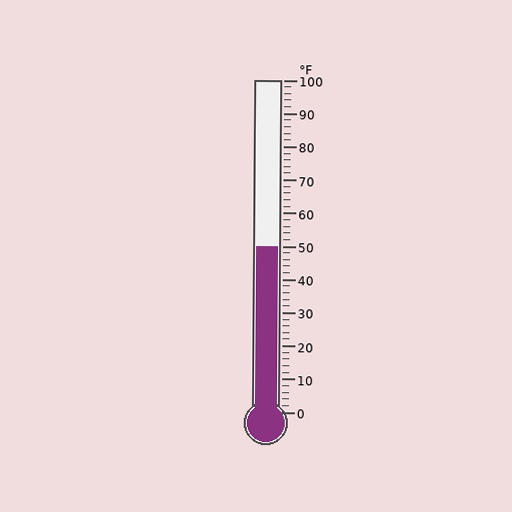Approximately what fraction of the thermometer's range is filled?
The thermometer is filled to approximately 50% of its range.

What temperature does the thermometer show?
The thermometer shows approximately 50°F.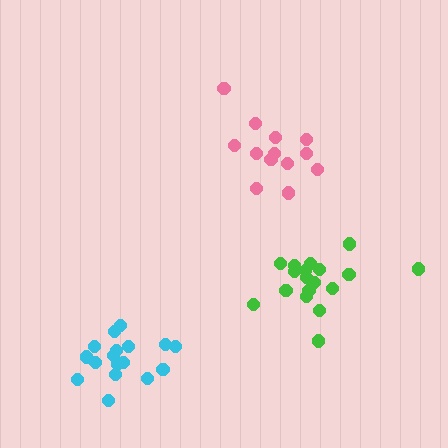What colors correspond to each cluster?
The clusters are colored: pink, green, cyan.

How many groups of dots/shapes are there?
There are 3 groups.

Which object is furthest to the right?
The green cluster is rightmost.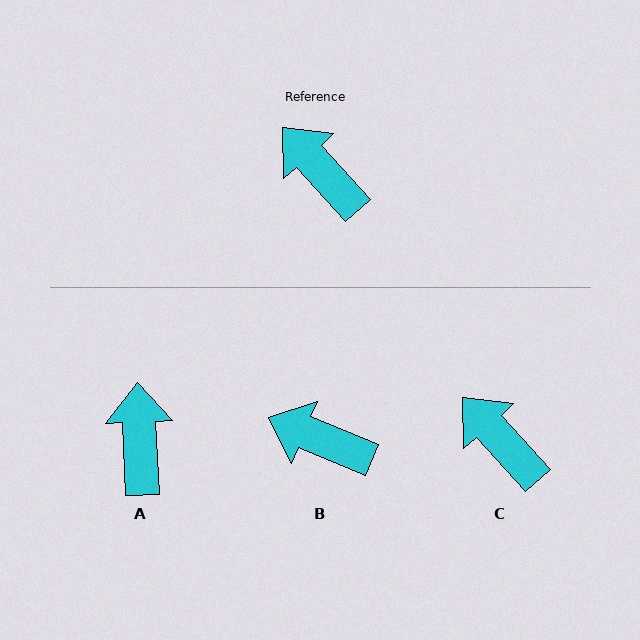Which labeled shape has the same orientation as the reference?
C.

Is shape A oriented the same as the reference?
No, it is off by about 39 degrees.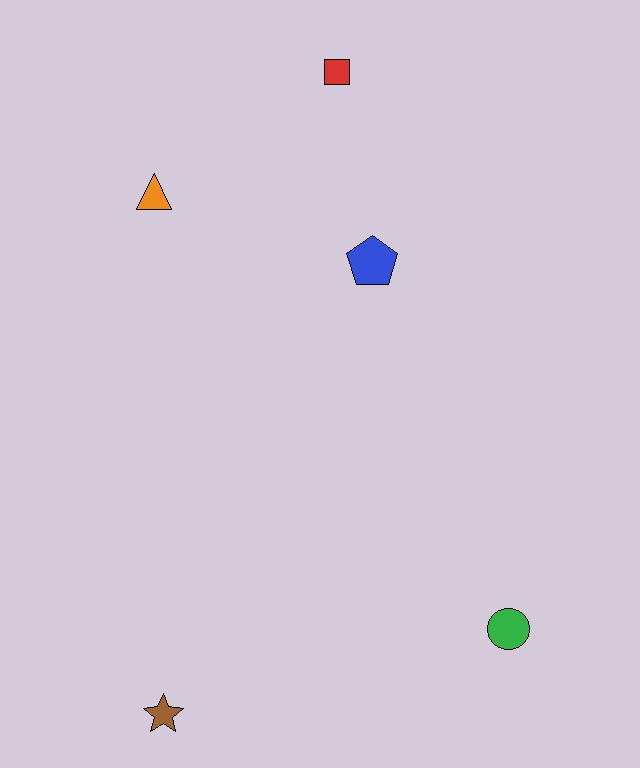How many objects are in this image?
There are 5 objects.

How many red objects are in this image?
There is 1 red object.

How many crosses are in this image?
There are no crosses.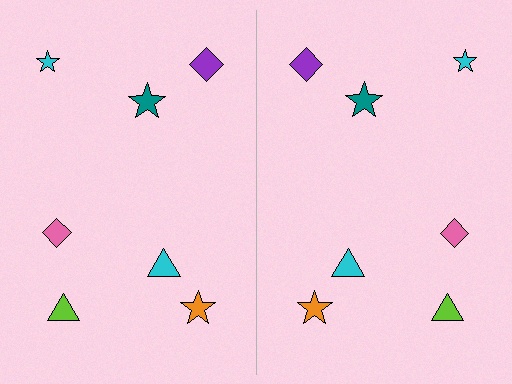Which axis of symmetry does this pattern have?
The pattern has a vertical axis of symmetry running through the center of the image.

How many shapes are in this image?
There are 14 shapes in this image.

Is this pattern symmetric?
Yes, this pattern has bilateral (reflection) symmetry.